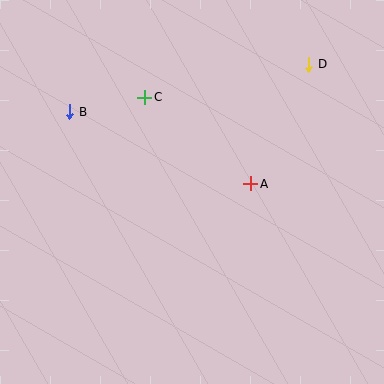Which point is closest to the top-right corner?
Point D is closest to the top-right corner.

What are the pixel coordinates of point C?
Point C is at (145, 97).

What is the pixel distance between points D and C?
The distance between D and C is 167 pixels.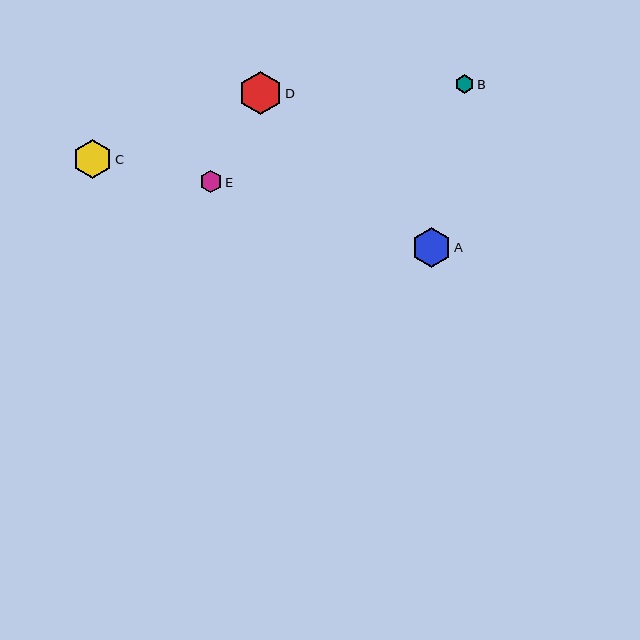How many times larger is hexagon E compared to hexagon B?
Hexagon E is approximately 1.2 times the size of hexagon B.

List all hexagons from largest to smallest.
From largest to smallest: D, A, C, E, B.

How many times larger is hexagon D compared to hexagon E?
Hexagon D is approximately 1.9 times the size of hexagon E.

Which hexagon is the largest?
Hexagon D is the largest with a size of approximately 43 pixels.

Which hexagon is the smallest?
Hexagon B is the smallest with a size of approximately 19 pixels.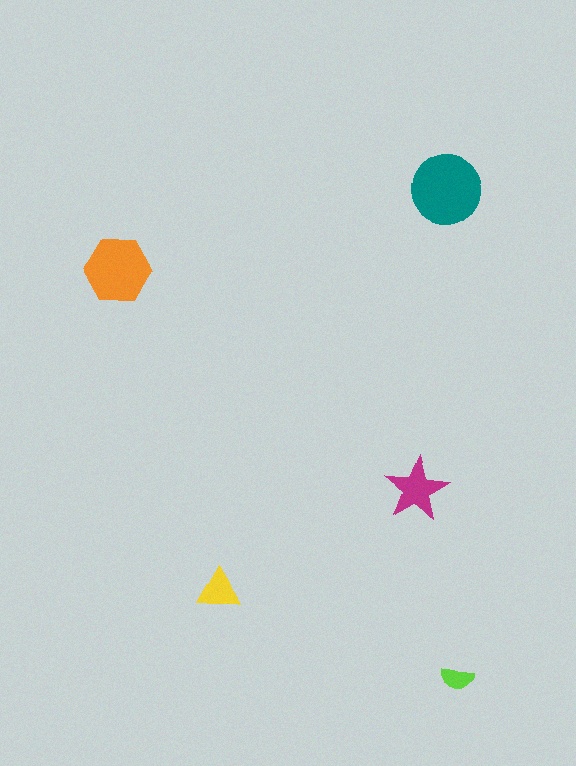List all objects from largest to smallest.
The teal circle, the orange hexagon, the magenta star, the yellow triangle, the lime semicircle.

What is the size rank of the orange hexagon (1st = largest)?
2nd.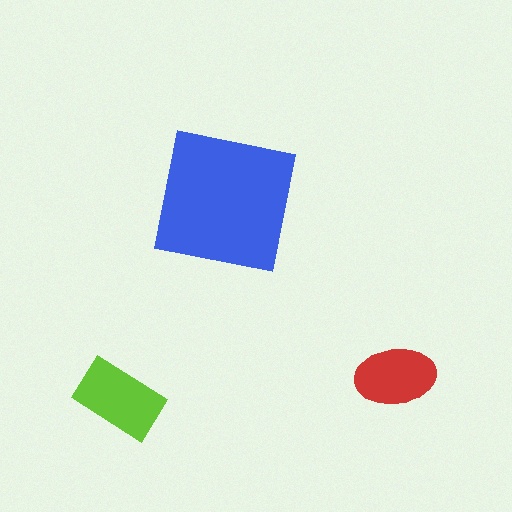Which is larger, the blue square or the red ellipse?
The blue square.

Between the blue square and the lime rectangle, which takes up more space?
The blue square.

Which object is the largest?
The blue square.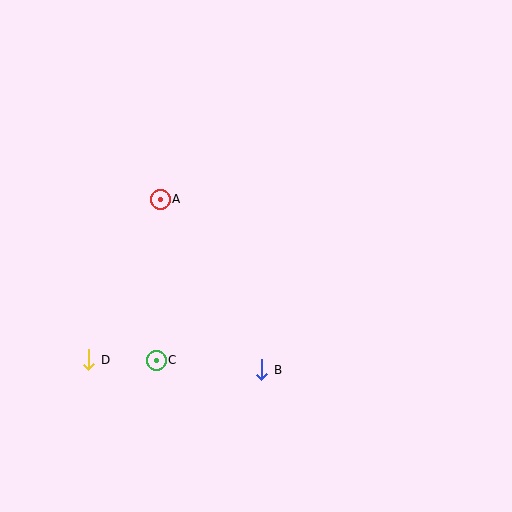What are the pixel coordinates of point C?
Point C is at (156, 360).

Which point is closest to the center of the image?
Point A at (160, 199) is closest to the center.